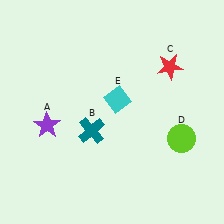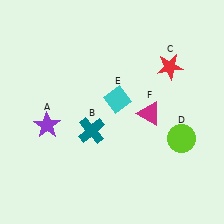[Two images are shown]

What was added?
A magenta triangle (F) was added in Image 2.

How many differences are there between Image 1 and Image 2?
There is 1 difference between the two images.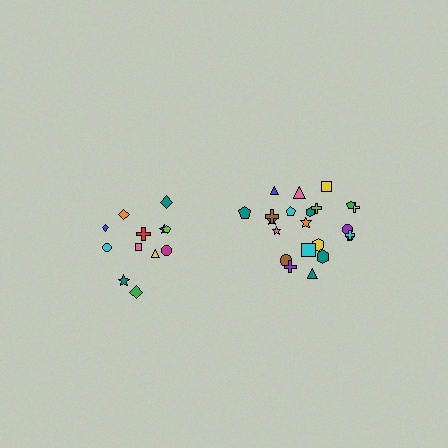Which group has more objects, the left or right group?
The right group.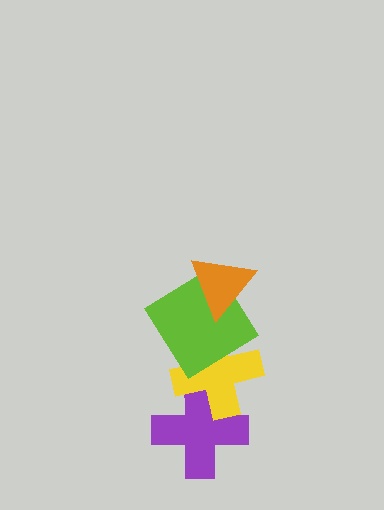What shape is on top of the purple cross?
The yellow cross is on top of the purple cross.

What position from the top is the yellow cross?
The yellow cross is 3rd from the top.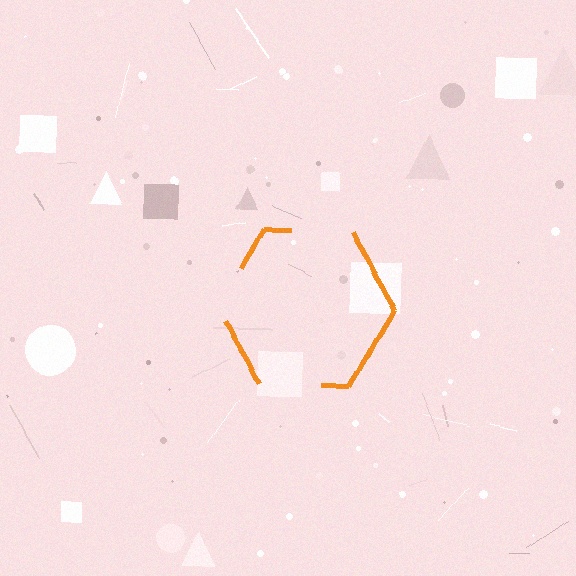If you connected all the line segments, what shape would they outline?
They would outline a hexagon.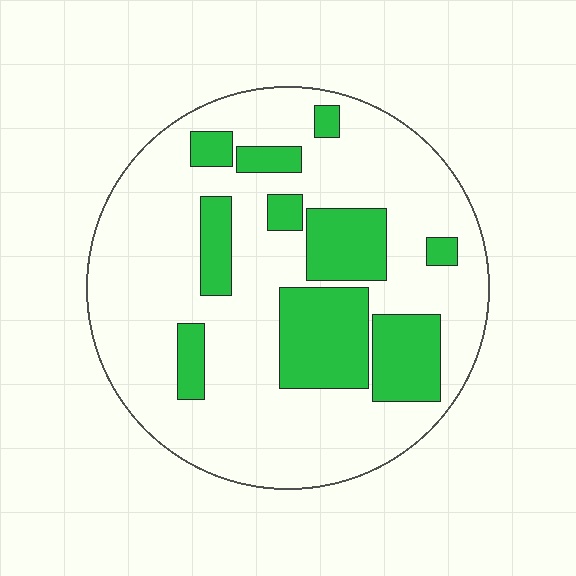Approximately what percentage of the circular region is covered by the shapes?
Approximately 25%.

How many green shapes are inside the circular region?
10.